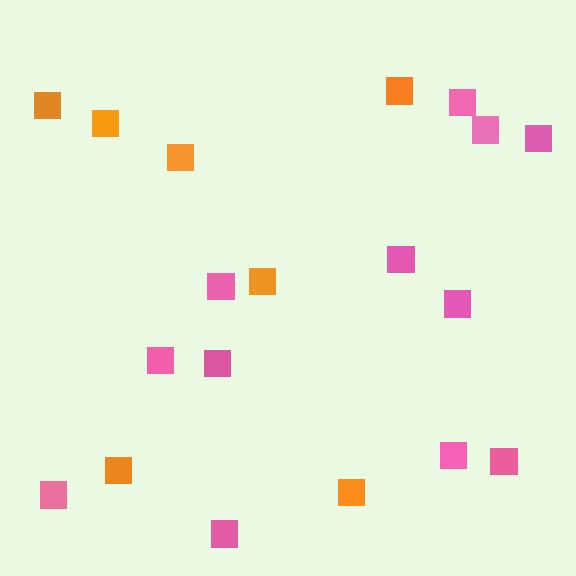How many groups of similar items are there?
There are 2 groups: one group of orange squares (7) and one group of pink squares (12).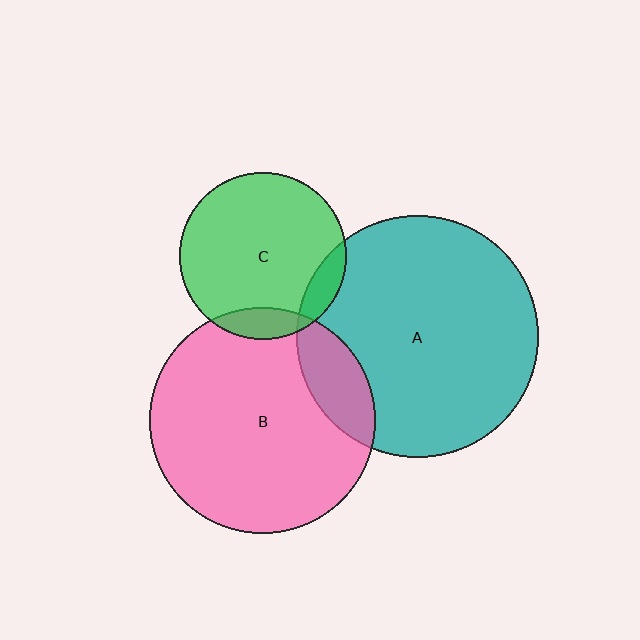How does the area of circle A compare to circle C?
Approximately 2.1 times.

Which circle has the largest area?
Circle A (teal).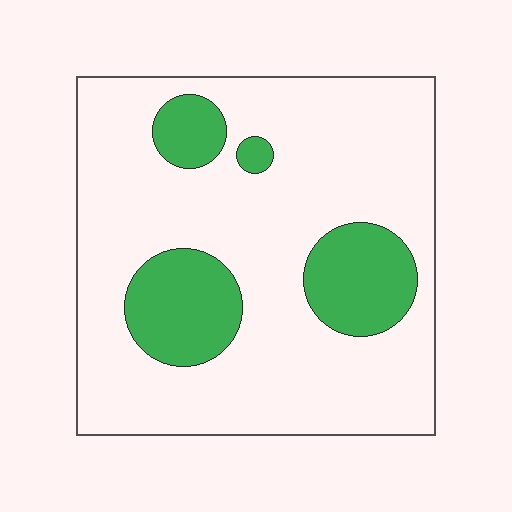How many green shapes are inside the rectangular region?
4.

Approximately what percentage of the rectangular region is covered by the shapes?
Approximately 20%.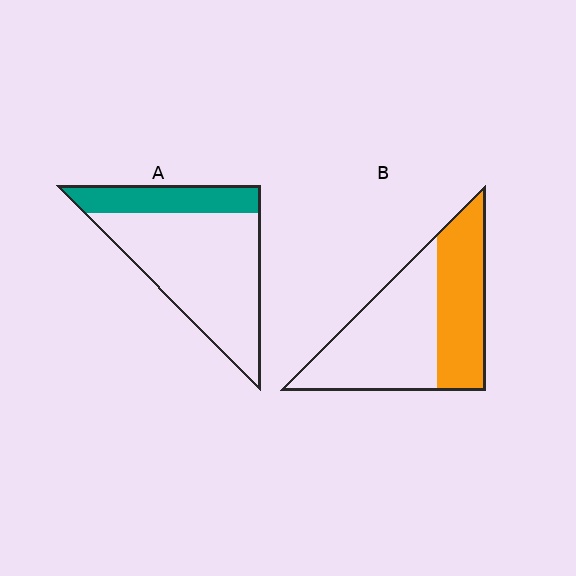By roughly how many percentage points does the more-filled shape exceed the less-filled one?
By roughly 15 percentage points (B over A).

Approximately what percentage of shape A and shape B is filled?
A is approximately 25% and B is approximately 40%.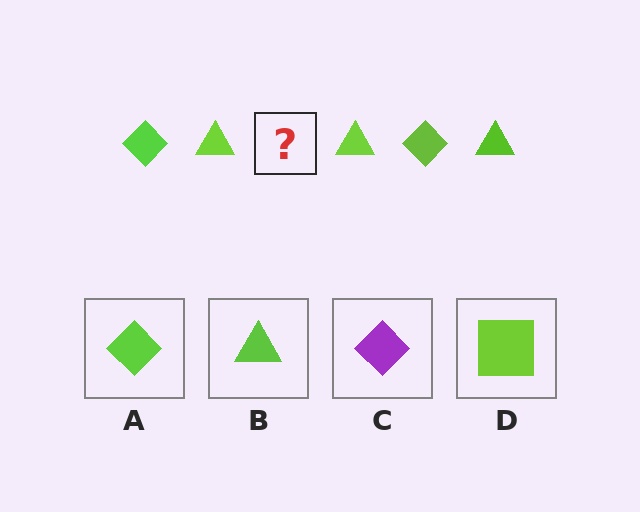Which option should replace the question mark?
Option A.